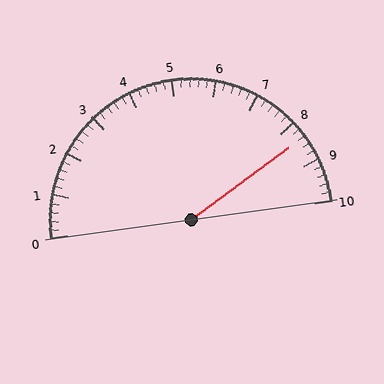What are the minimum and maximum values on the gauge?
The gauge ranges from 0 to 10.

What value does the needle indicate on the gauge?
The needle indicates approximately 8.4.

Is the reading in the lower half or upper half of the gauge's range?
The reading is in the upper half of the range (0 to 10).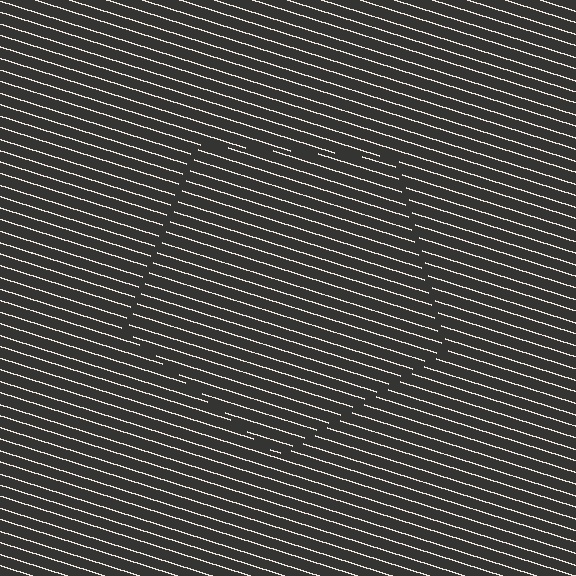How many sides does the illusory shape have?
5 sides — the line-ends trace a pentagon.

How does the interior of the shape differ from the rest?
The interior of the shape contains the same grating, shifted by half a period — the contour is defined by the phase discontinuity where line-ends from the inner and outer gratings abut.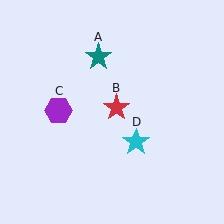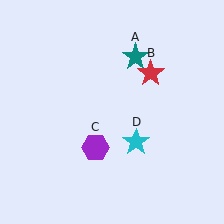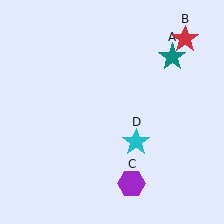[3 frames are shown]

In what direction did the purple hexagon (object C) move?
The purple hexagon (object C) moved down and to the right.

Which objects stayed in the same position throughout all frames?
Cyan star (object D) remained stationary.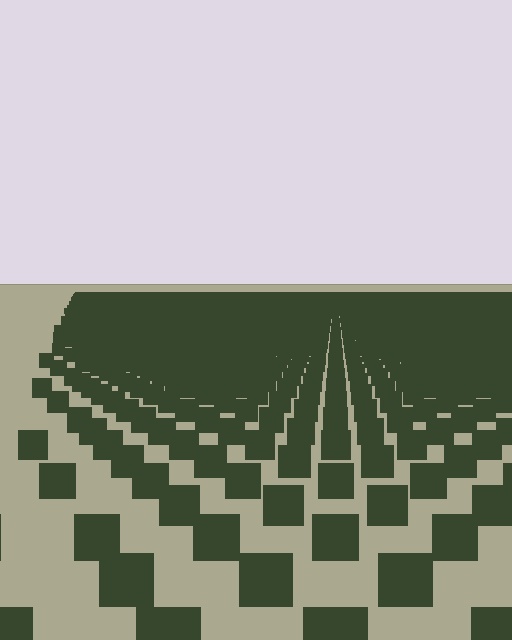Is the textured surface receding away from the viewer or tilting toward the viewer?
The surface is receding away from the viewer. Texture elements get smaller and denser toward the top.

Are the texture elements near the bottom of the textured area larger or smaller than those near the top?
Larger. Near the bottom, elements are closer to the viewer and appear at a bigger on-screen size.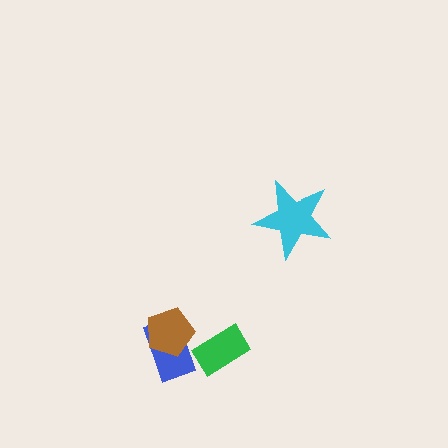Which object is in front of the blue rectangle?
The brown pentagon is in front of the blue rectangle.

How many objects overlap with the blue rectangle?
1 object overlaps with the blue rectangle.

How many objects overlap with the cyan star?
0 objects overlap with the cyan star.